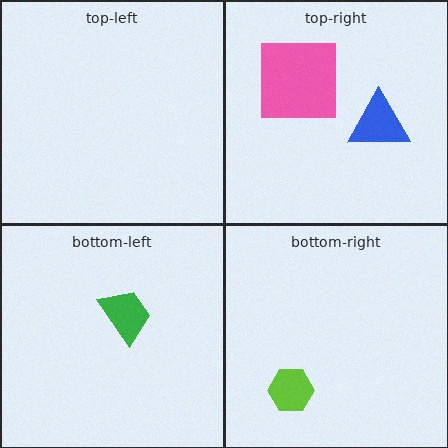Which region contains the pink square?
The top-right region.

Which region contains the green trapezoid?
The bottom-left region.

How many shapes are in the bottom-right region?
1.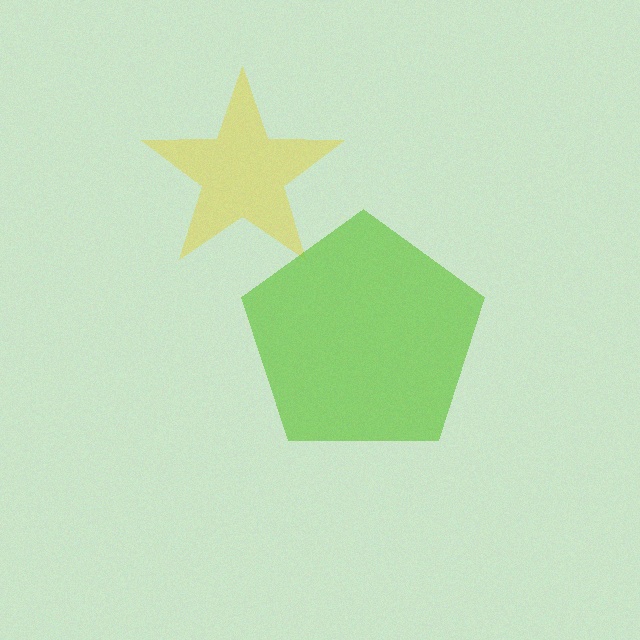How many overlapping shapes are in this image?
There are 2 overlapping shapes in the image.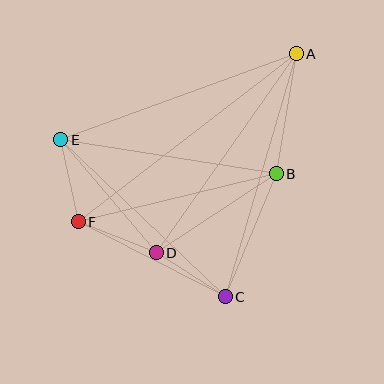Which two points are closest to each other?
Points C and D are closest to each other.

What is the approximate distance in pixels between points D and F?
The distance between D and F is approximately 84 pixels.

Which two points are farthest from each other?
Points A and F are farthest from each other.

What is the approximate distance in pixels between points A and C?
The distance between A and C is approximately 253 pixels.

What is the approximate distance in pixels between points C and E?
The distance between C and E is approximately 227 pixels.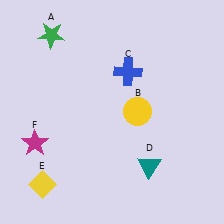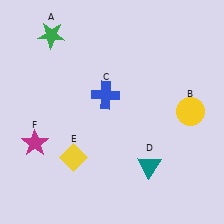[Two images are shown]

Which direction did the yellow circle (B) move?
The yellow circle (B) moved right.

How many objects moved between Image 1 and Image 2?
3 objects moved between the two images.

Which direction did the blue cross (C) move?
The blue cross (C) moved down.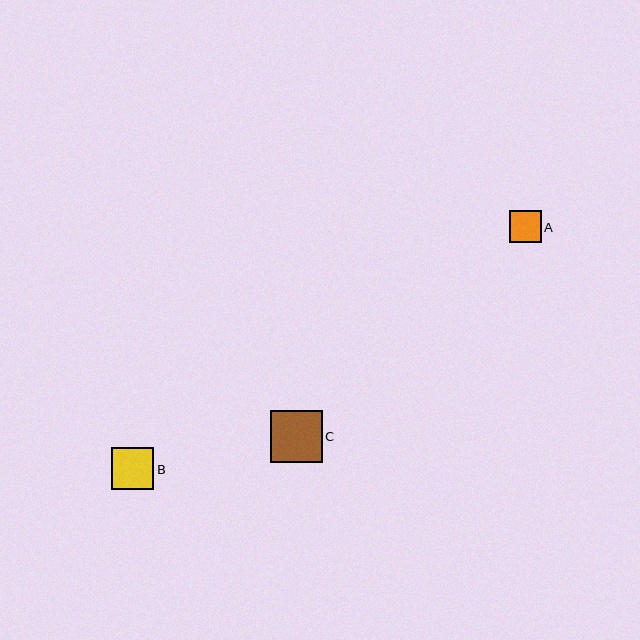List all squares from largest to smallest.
From largest to smallest: C, B, A.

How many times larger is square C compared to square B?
Square C is approximately 1.2 times the size of square B.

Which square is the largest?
Square C is the largest with a size of approximately 52 pixels.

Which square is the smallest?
Square A is the smallest with a size of approximately 31 pixels.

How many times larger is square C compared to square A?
Square C is approximately 1.7 times the size of square A.